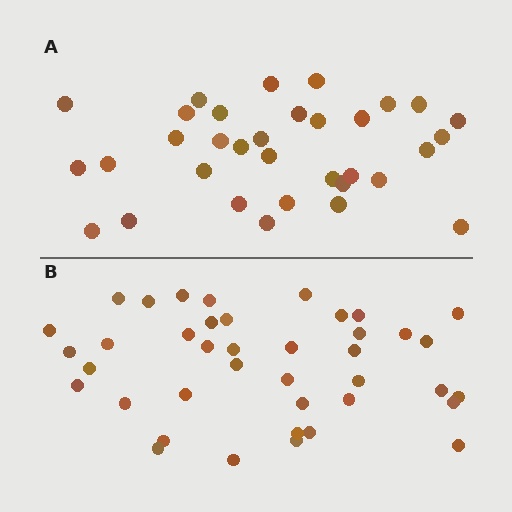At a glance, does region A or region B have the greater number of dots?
Region B (the bottom region) has more dots.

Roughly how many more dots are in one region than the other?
Region B has roughly 8 or so more dots than region A.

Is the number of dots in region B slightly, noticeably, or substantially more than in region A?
Region B has only slightly more — the two regions are fairly close. The ratio is roughly 1.2 to 1.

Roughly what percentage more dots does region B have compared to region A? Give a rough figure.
About 20% more.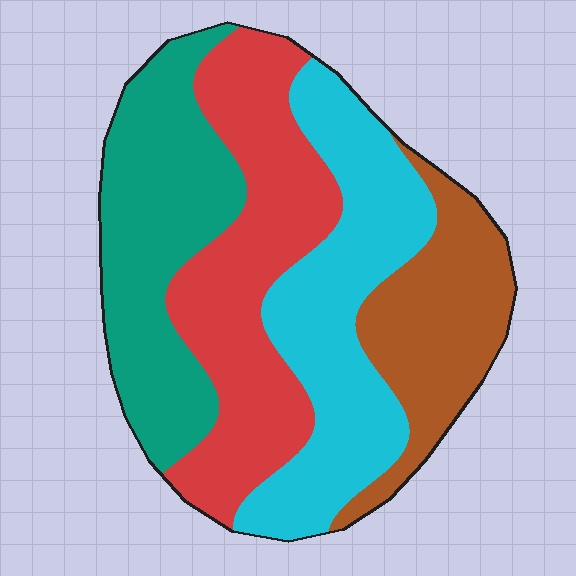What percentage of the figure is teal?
Teal takes up between a sixth and a third of the figure.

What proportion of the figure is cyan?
Cyan takes up between a sixth and a third of the figure.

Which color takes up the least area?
Brown, at roughly 20%.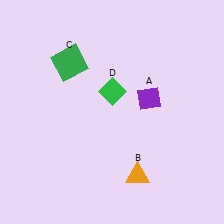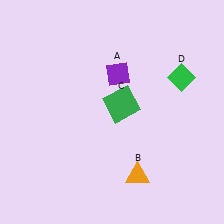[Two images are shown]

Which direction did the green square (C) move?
The green square (C) moved right.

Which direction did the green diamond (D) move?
The green diamond (D) moved right.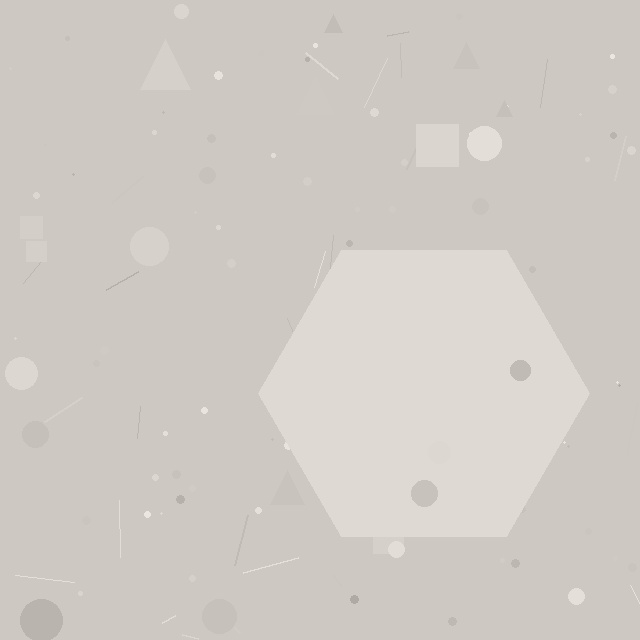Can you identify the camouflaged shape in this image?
The camouflaged shape is a hexagon.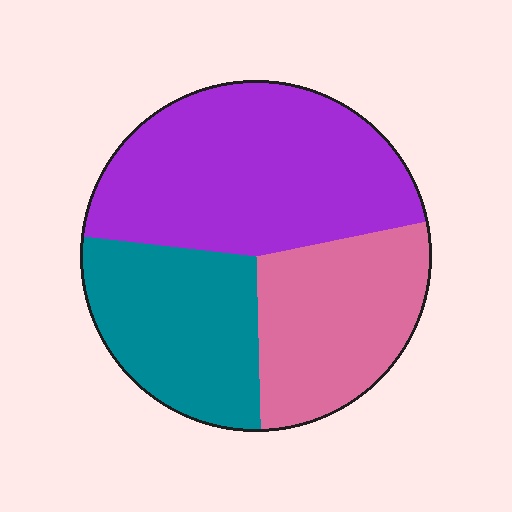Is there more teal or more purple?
Purple.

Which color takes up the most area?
Purple, at roughly 45%.